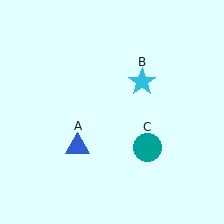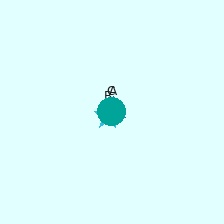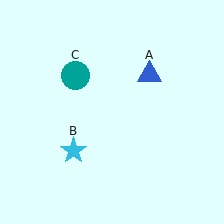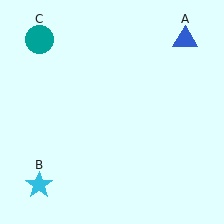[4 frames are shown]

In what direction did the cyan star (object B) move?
The cyan star (object B) moved down and to the left.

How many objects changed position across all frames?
3 objects changed position: blue triangle (object A), cyan star (object B), teal circle (object C).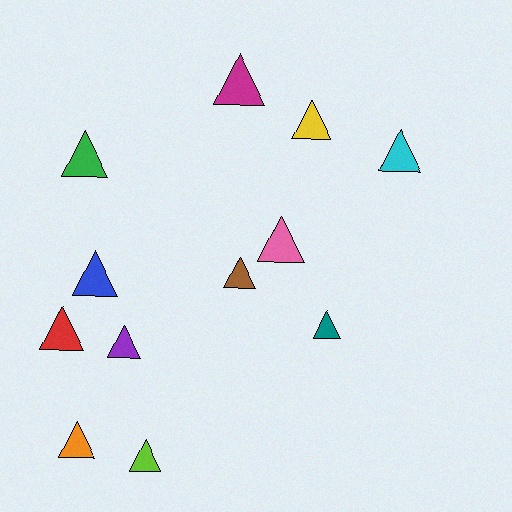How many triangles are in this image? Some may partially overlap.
There are 12 triangles.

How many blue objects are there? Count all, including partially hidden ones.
There is 1 blue object.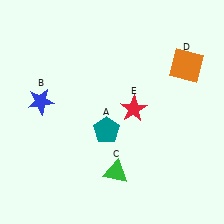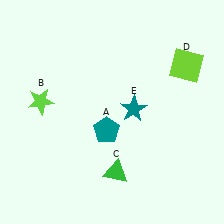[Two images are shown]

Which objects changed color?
B changed from blue to lime. D changed from orange to lime. E changed from red to teal.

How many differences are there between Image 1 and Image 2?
There are 3 differences between the two images.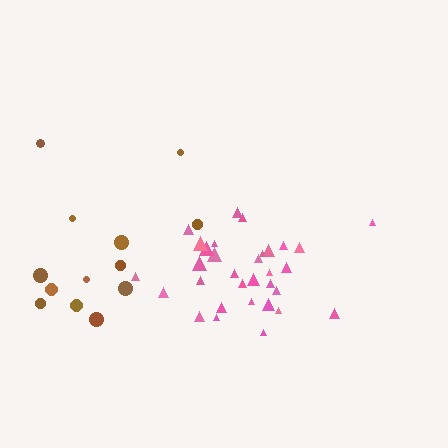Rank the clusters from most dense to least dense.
pink, brown.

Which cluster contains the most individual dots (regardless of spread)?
Pink (32).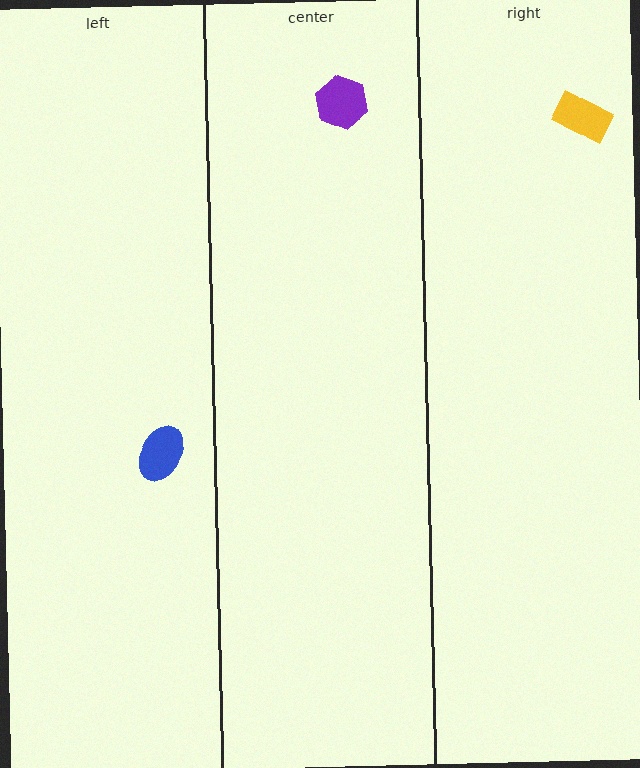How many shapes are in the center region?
1.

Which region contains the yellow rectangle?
The right region.